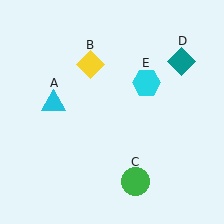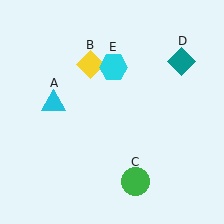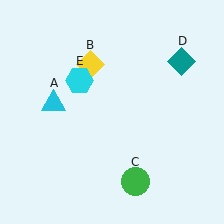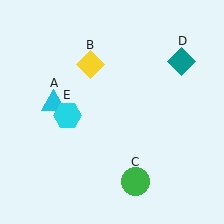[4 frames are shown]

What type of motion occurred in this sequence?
The cyan hexagon (object E) rotated counterclockwise around the center of the scene.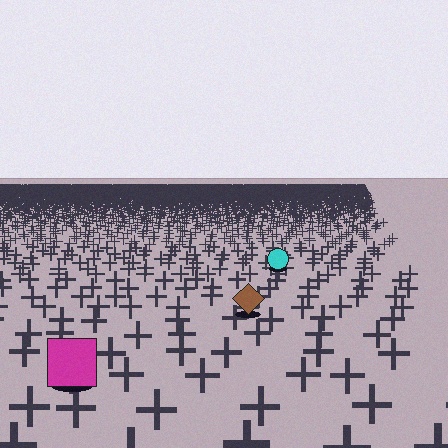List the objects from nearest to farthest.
From nearest to farthest: the magenta square, the brown diamond, the cyan circle.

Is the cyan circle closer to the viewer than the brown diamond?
No. The brown diamond is closer — you can tell from the texture gradient: the ground texture is coarser near it.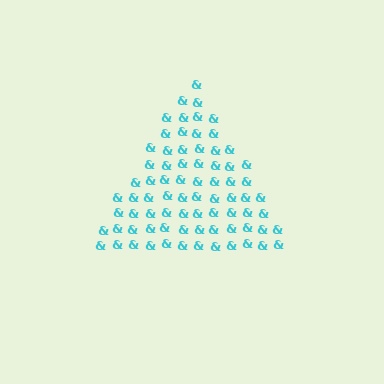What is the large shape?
The large shape is a triangle.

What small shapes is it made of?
It is made of small ampersands.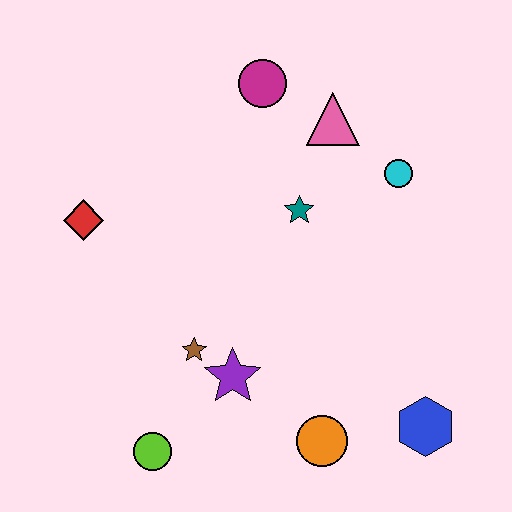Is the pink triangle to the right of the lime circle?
Yes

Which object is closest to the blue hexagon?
The orange circle is closest to the blue hexagon.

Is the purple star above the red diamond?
No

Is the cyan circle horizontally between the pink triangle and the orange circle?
No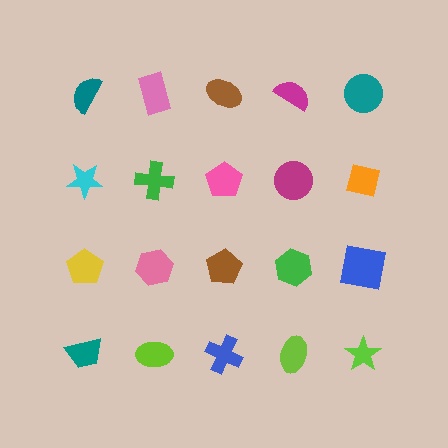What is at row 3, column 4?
A green hexagon.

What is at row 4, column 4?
A lime ellipse.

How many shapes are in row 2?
5 shapes.